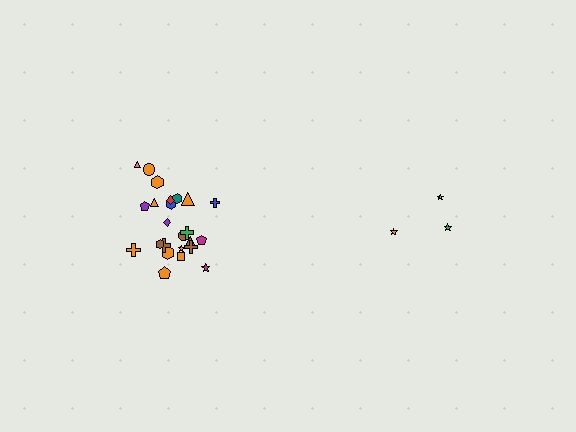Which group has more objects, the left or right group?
The left group.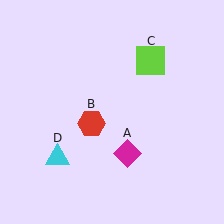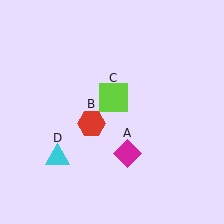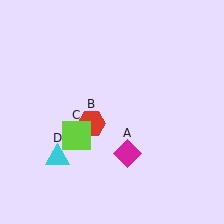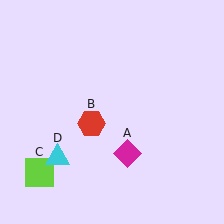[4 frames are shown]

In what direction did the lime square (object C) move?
The lime square (object C) moved down and to the left.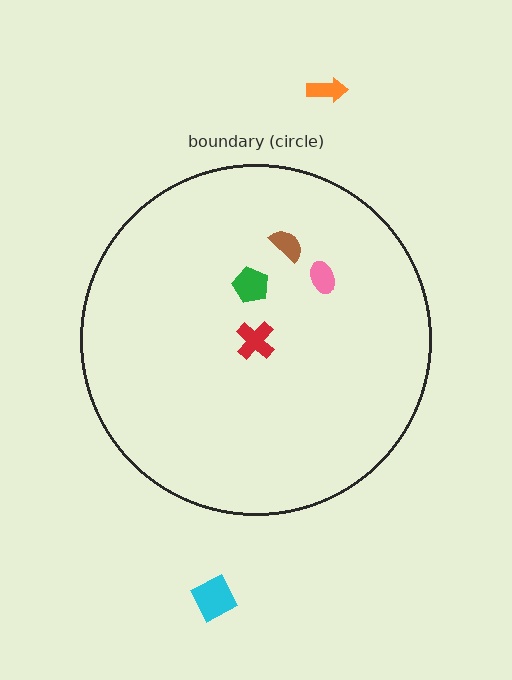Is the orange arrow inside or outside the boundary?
Outside.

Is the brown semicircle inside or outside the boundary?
Inside.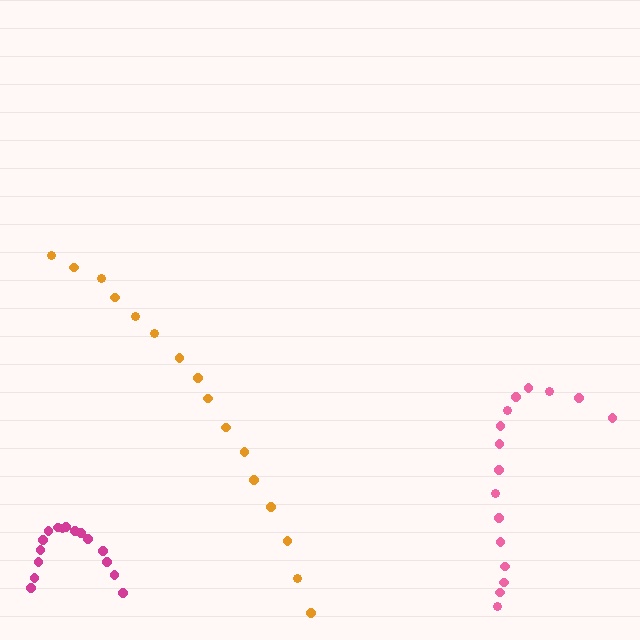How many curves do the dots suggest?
There are 3 distinct paths.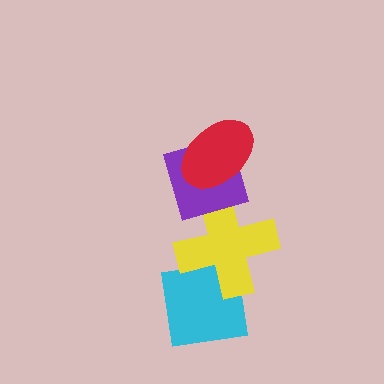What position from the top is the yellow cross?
The yellow cross is 3rd from the top.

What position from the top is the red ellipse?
The red ellipse is 1st from the top.